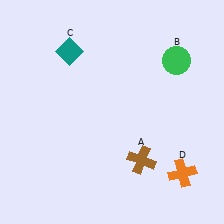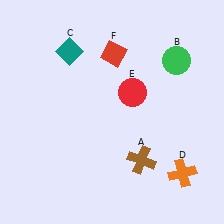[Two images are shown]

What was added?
A red circle (E), a red diamond (F) were added in Image 2.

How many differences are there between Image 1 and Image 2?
There are 2 differences between the two images.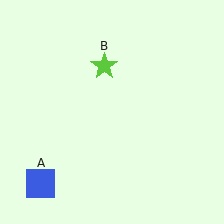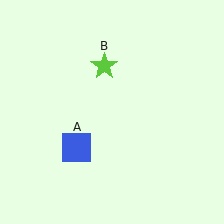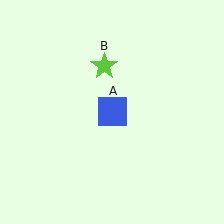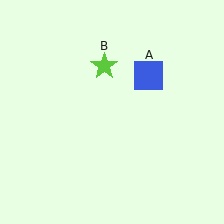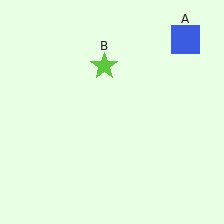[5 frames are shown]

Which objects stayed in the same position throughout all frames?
Lime star (object B) remained stationary.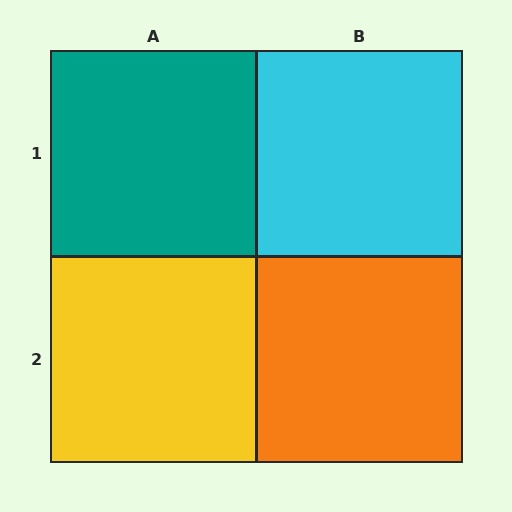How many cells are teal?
1 cell is teal.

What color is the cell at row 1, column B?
Cyan.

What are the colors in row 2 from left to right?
Yellow, orange.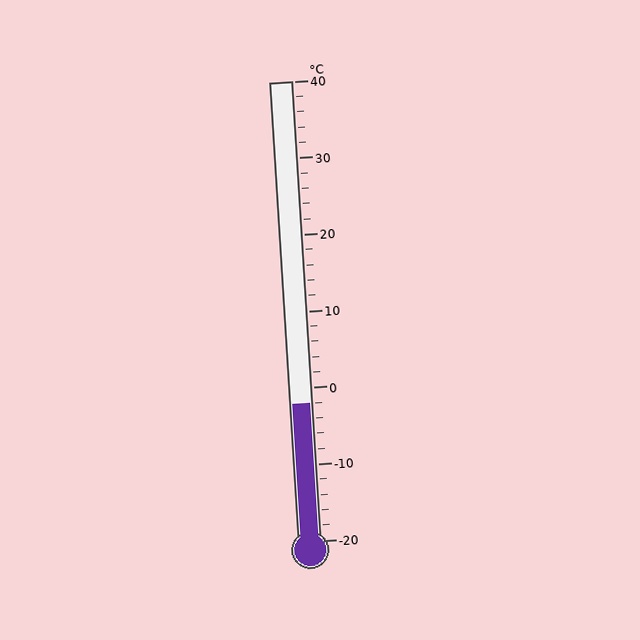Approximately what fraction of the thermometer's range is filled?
The thermometer is filled to approximately 30% of its range.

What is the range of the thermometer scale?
The thermometer scale ranges from -20°C to 40°C.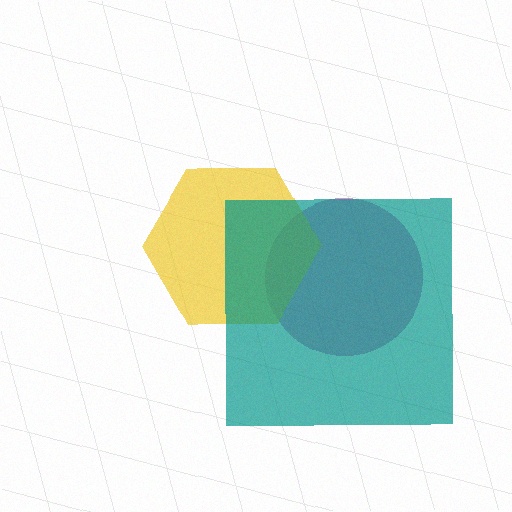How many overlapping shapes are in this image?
There are 3 overlapping shapes in the image.